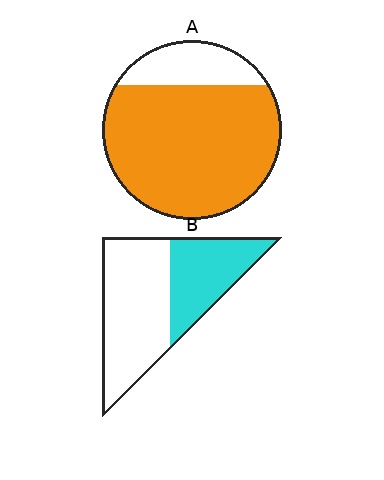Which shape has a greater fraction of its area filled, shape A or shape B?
Shape A.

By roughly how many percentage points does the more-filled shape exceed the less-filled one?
By roughly 40 percentage points (A over B).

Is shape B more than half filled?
No.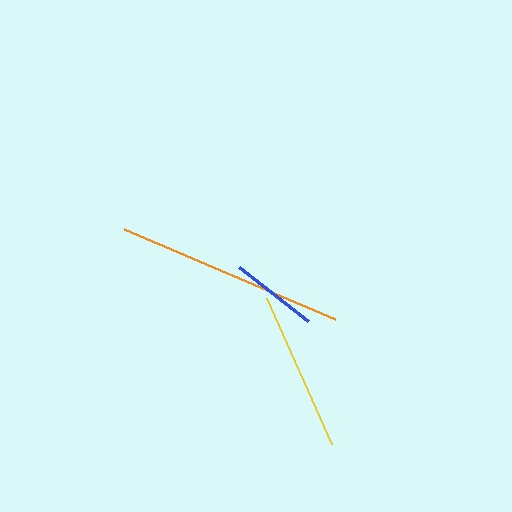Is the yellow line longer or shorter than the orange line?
The orange line is longer than the yellow line.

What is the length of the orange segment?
The orange segment is approximately 229 pixels long.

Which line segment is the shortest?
The blue line is the shortest at approximately 87 pixels.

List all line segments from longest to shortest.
From longest to shortest: orange, yellow, blue.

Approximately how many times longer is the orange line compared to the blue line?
The orange line is approximately 2.6 times the length of the blue line.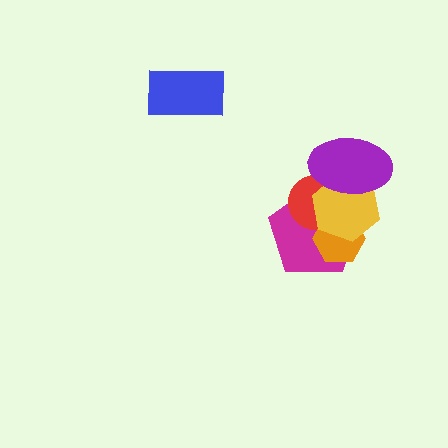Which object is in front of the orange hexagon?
The yellow hexagon is in front of the orange hexagon.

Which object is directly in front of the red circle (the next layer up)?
The orange hexagon is directly in front of the red circle.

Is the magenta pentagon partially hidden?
Yes, it is partially covered by another shape.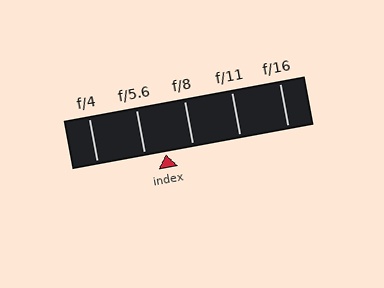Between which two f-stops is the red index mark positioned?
The index mark is between f/5.6 and f/8.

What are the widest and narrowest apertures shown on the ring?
The widest aperture shown is f/4 and the narrowest is f/16.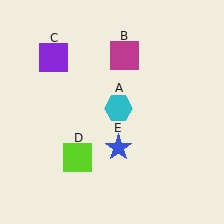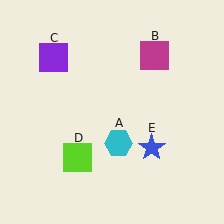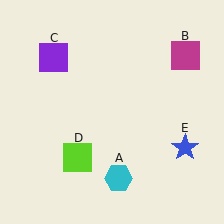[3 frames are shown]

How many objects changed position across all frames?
3 objects changed position: cyan hexagon (object A), magenta square (object B), blue star (object E).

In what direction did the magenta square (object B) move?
The magenta square (object B) moved right.